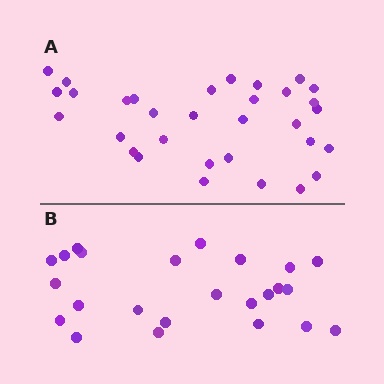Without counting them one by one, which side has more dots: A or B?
Region A (the top region) has more dots.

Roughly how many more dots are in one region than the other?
Region A has roughly 8 or so more dots than region B.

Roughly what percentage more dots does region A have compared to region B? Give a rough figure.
About 35% more.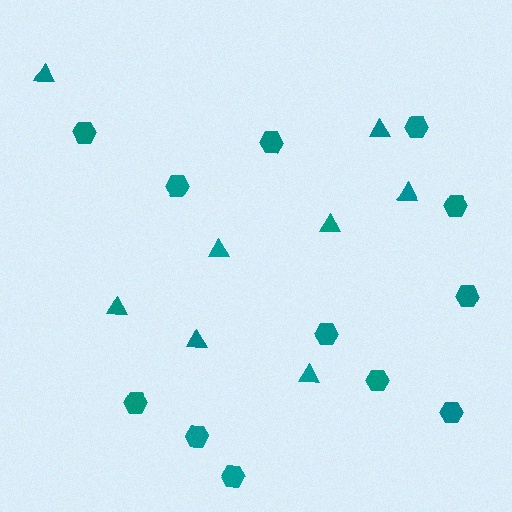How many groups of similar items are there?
There are 2 groups: one group of triangles (8) and one group of hexagons (12).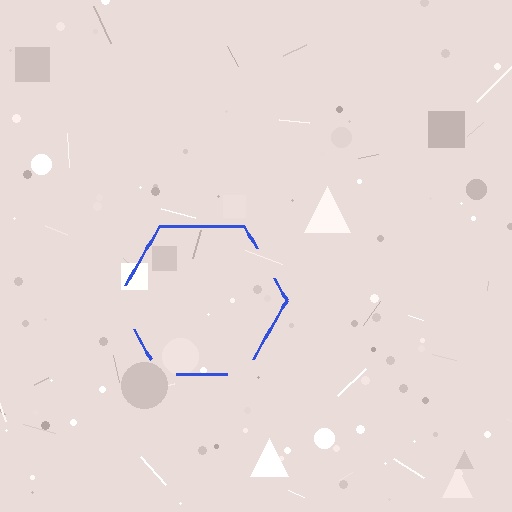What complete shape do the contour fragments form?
The contour fragments form a hexagon.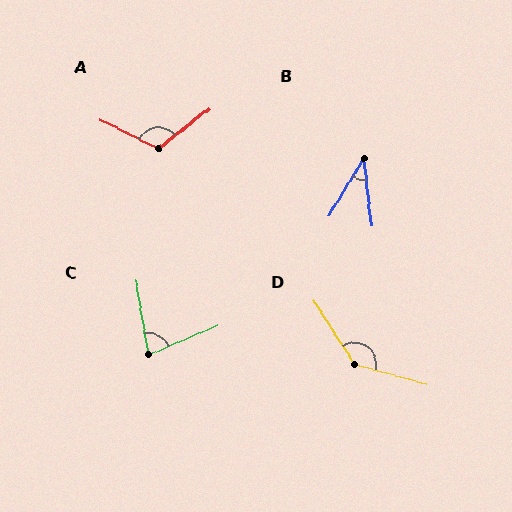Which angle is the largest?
D, at approximately 138 degrees.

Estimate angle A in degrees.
Approximately 115 degrees.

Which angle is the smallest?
B, at approximately 38 degrees.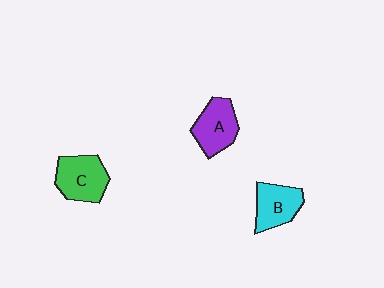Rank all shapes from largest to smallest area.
From largest to smallest: C (green), A (purple), B (cyan).